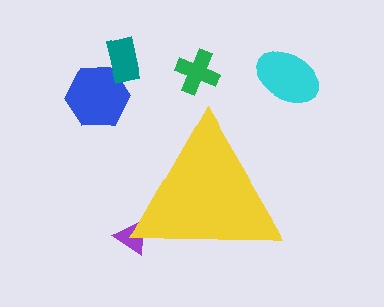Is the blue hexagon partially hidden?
No, the blue hexagon is fully visible.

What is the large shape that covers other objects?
A yellow triangle.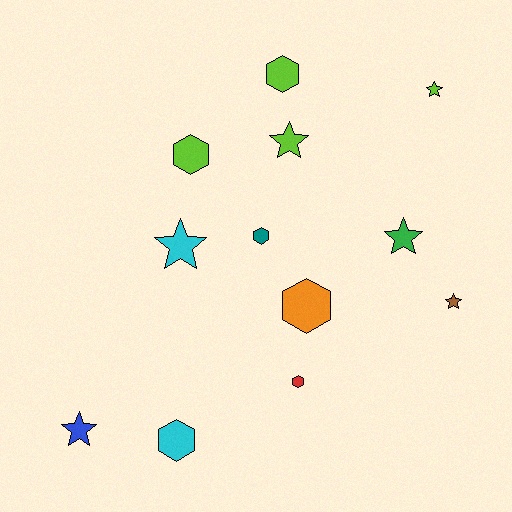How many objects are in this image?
There are 12 objects.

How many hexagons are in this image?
There are 6 hexagons.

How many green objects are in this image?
There is 1 green object.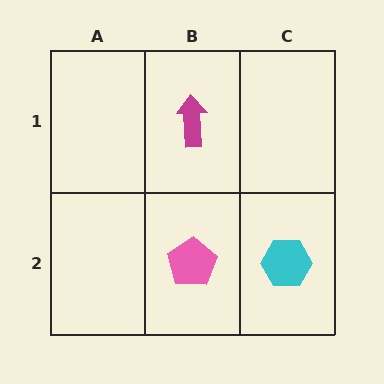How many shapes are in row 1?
1 shape.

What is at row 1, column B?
A magenta arrow.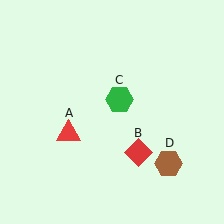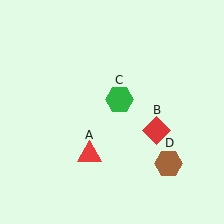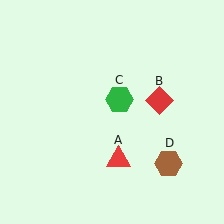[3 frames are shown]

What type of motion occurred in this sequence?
The red triangle (object A), red diamond (object B) rotated counterclockwise around the center of the scene.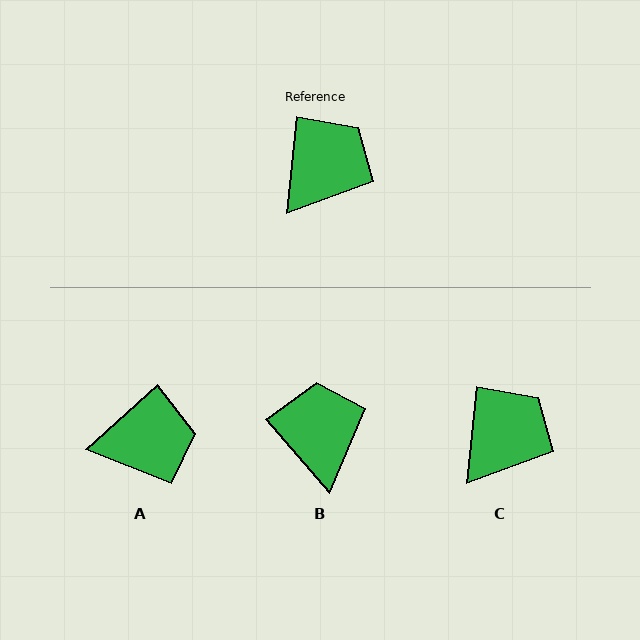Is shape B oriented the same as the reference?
No, it is off by about 47 degrees.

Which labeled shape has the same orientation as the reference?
C.